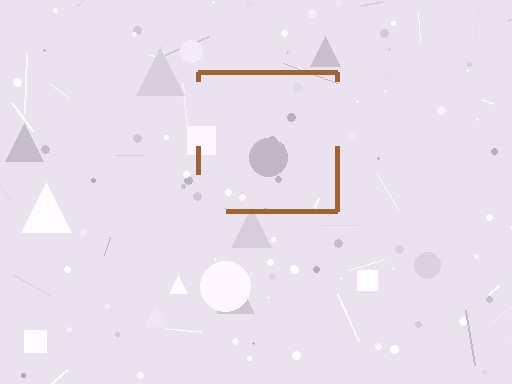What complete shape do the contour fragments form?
The contour fragments form a square.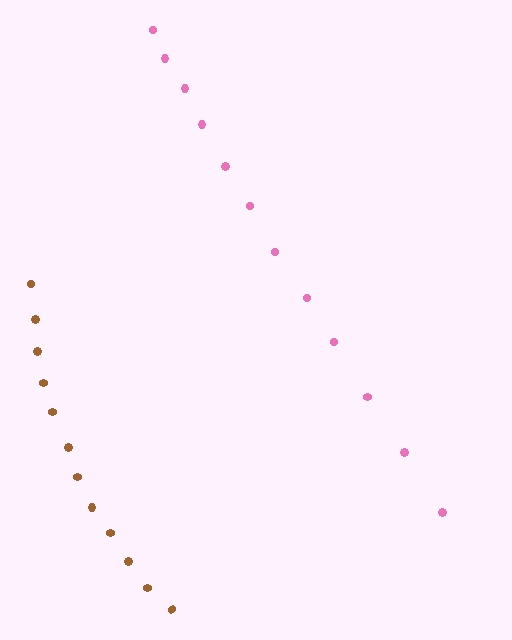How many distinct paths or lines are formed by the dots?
There are 2 distinct paths.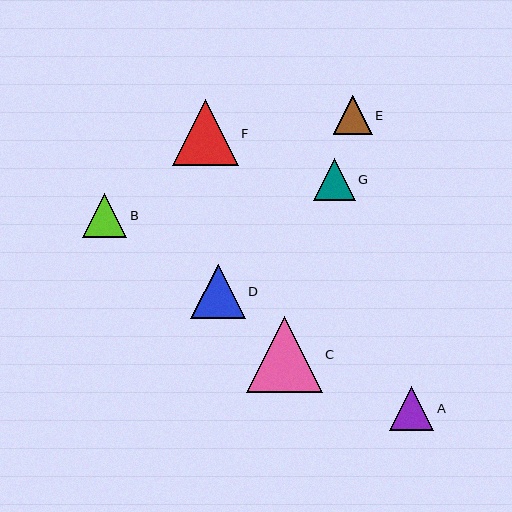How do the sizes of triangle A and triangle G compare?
Triangle A and triangle G are approximately the same size.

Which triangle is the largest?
Triangle C is the largest with a size of approximately 76 pixels.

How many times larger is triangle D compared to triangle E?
Triangle D is approximately 1.4 times the size of triangle E.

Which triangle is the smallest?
Triangle E is the smallest with a size of approximately 39 pixels.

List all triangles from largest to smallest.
From largest to smallest: C, F, D, B, A, G, E.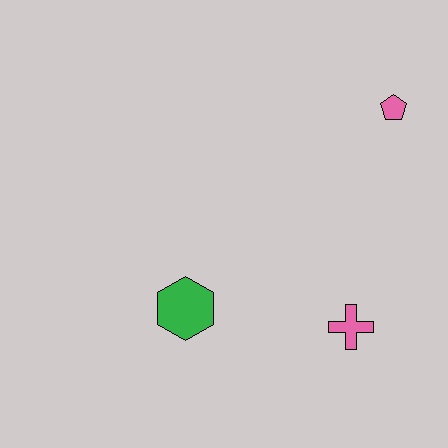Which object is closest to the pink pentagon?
The pink cross is closest to the pink pentagon.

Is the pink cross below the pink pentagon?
Yes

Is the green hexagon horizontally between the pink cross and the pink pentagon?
No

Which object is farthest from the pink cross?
The pink pentagon is farthest from the pink cross.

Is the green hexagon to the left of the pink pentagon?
Yes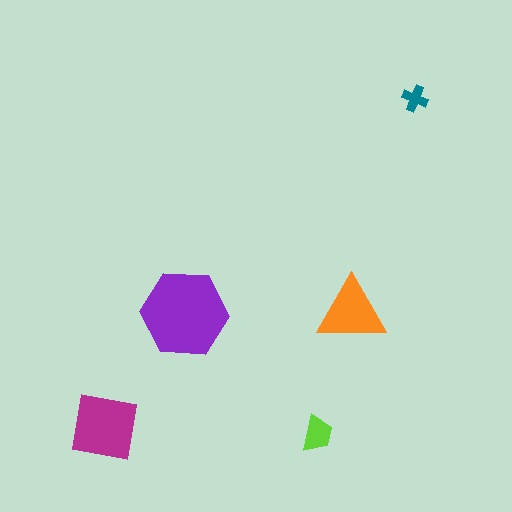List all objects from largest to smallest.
The purple hexagon, the magenta square, the orange triangle, the lime trapezoid, the teal cross.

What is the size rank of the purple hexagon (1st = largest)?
1st.